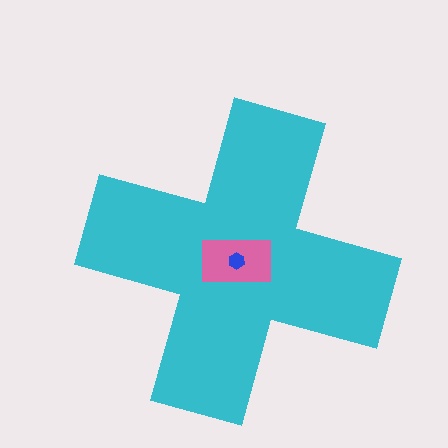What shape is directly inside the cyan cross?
The pink rectangle.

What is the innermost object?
The blue hexagon.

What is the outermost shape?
The cyan cross.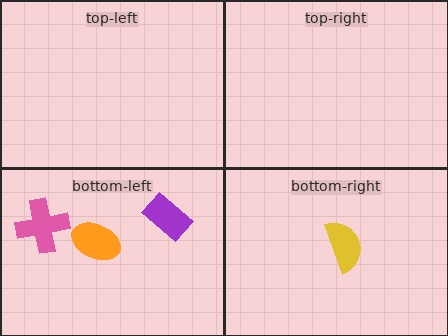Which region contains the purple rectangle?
The bottom-left region.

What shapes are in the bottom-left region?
The orange ellipse, the pink cross, the purple rectangle.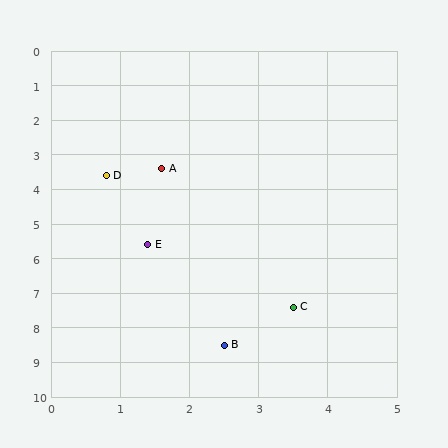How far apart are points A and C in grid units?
Points A and C are about 4.4 grid units apart.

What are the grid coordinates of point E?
Point E is at approximately (1.4, 5.6).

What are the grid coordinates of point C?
Point C is at approximately (3.5, 7.4).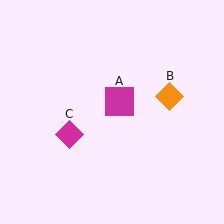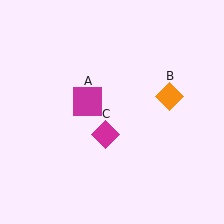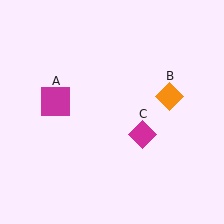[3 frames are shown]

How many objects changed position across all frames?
2 objects changed position: magenta square (object A), magenta diamond (object C).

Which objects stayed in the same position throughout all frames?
Orange diamond (object B) remained stationary.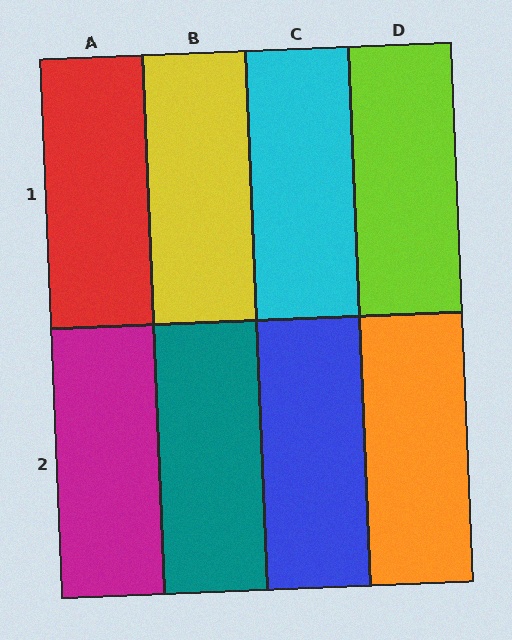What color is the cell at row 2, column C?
Blue.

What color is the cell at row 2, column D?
Orange.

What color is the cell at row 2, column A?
Magenta.